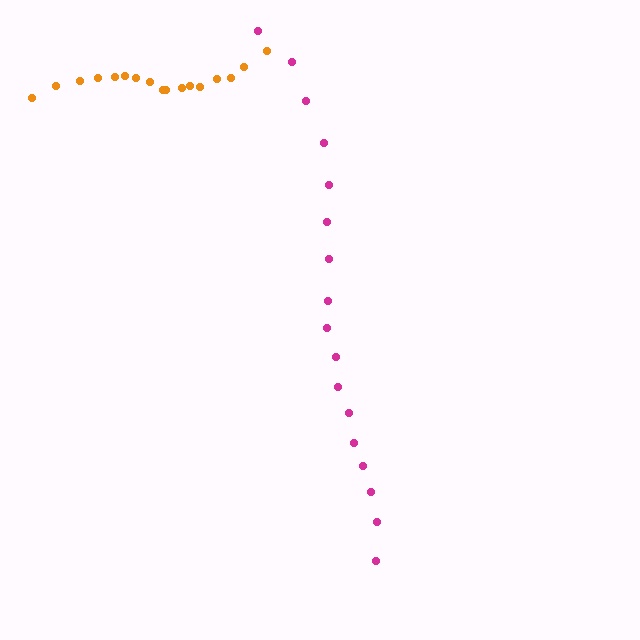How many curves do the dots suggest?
There are 2 distinct paths.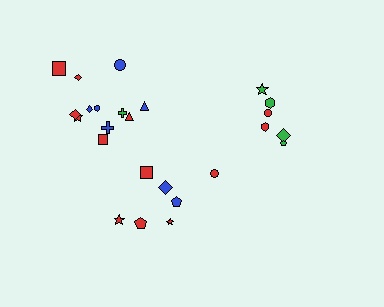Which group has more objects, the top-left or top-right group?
The top-left group.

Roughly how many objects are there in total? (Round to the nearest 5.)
Roughly 25 objects in total.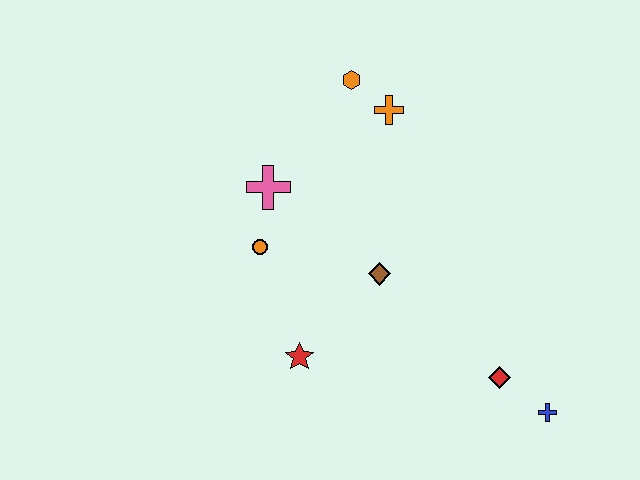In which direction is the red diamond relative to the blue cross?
The red diamond is to the left of the blue cross.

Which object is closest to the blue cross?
The red diamond is closest to the blue cross.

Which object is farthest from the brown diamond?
The blue cross is farthest from the brown diamond.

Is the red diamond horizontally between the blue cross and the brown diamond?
Yes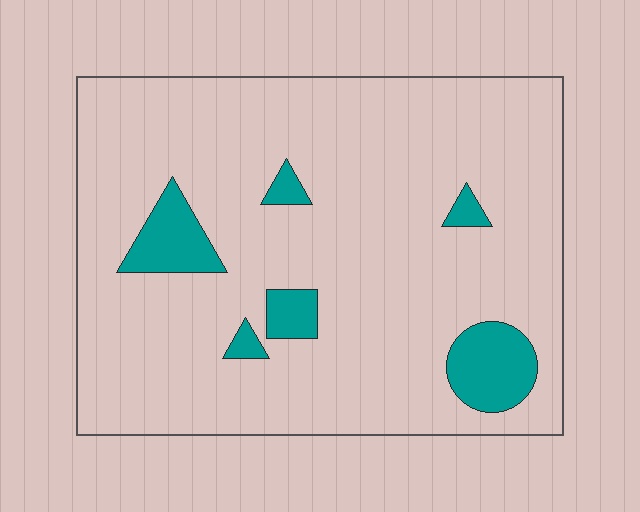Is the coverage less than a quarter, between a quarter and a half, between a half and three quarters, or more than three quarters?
Less than a quarter.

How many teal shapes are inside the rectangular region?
6.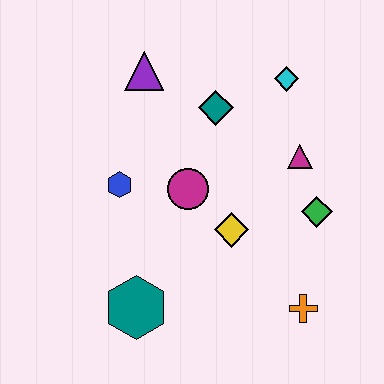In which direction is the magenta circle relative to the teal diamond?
The magenta circle is below the teal diamond.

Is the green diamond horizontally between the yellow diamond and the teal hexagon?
No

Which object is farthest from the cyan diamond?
The teal hexagon is farthest from the cyan diamond.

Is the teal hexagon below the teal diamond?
Yes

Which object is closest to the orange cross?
The green diamond is closest to the orange cross.